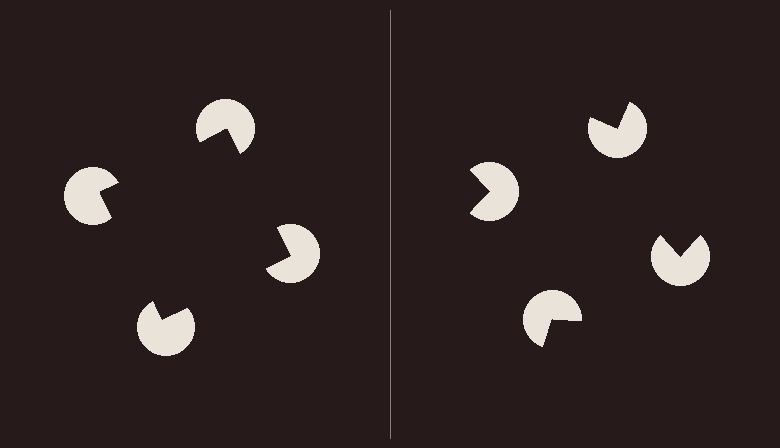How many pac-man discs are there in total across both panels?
8 — 4 on each side.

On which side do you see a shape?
An illusory square appears on the left side. On the right side the wedge cuts are rotated, so no coherent shape forms.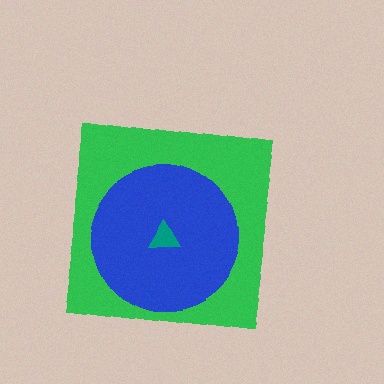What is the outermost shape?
The green square.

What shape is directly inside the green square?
The blue circle.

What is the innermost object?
The teal triangle.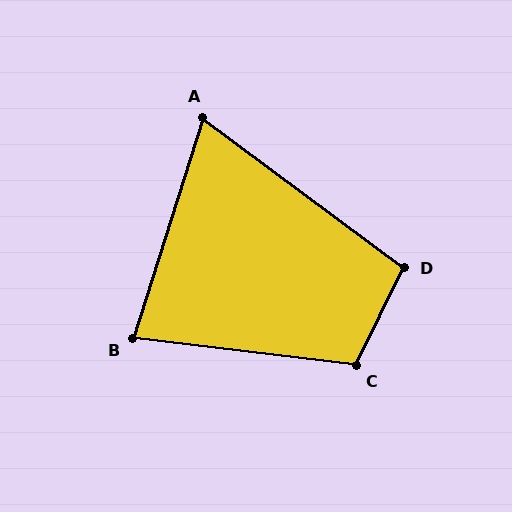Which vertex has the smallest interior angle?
A, at approximately 71 degrees.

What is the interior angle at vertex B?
Approximately 79 degrees (acute).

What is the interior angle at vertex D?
Approximately 101 degrees (obtuse).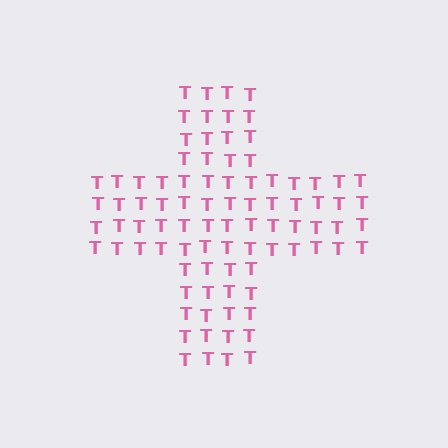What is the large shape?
The large shape is a cross.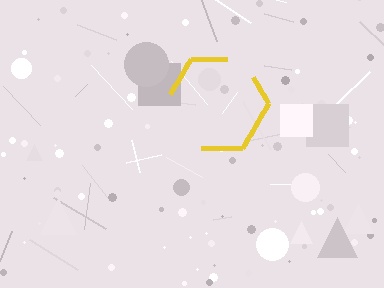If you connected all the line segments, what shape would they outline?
They would outline a hexagon.